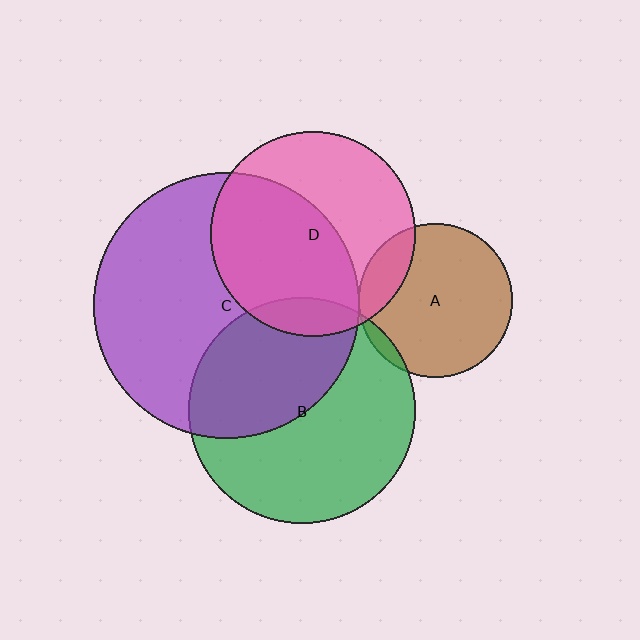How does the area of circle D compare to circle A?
Approximately 1.8 times.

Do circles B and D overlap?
Yes.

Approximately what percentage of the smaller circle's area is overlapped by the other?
Approximately 10%.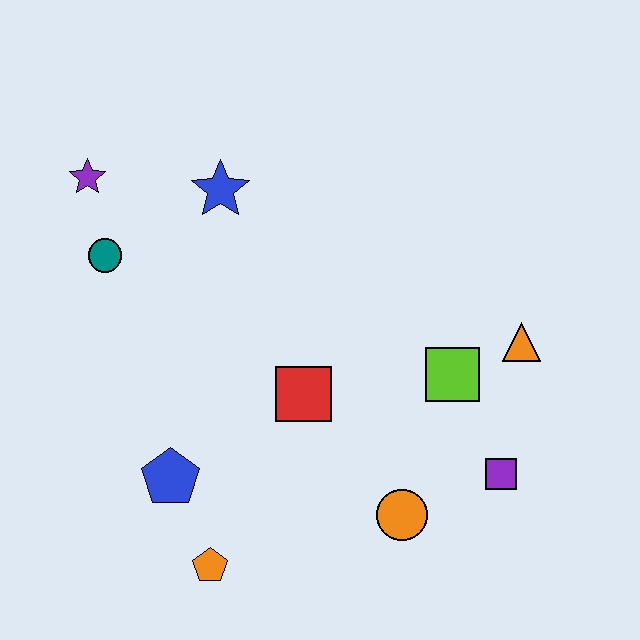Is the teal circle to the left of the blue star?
Yes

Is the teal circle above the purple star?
No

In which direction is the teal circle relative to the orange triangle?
The teal circle is to the left of the orange triangle.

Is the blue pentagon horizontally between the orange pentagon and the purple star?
Yes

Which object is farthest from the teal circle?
The purple square is farthest from the teal circle.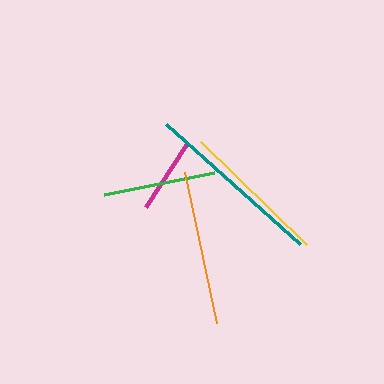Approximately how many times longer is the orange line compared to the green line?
The orange line is approximately 1.4 times the length of the green line.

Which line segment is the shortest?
The magenta line is the shortest at approximately 75 pixels.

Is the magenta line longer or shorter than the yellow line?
The yellow line is longer than the magenta line.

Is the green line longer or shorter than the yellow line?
The yellow line is longer than the green line.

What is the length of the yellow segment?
The yellow segment is approximately 147 pixels long.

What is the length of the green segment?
The green segment is approximately 112 pixels long.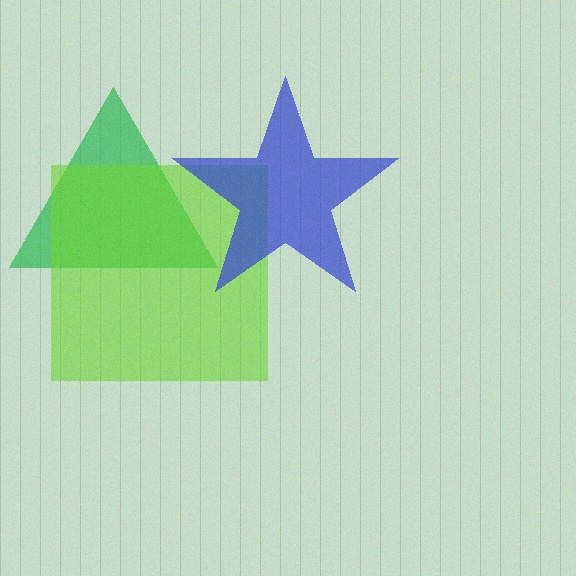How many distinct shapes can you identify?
There are 3 distinct shapes: a green triangle, a lime square, a blue star.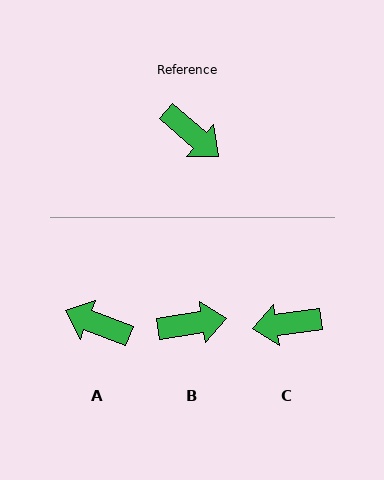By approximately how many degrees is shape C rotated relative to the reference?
Approximately 131 degrees clockwise.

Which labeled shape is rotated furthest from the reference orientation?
A, about 161 degrees away.